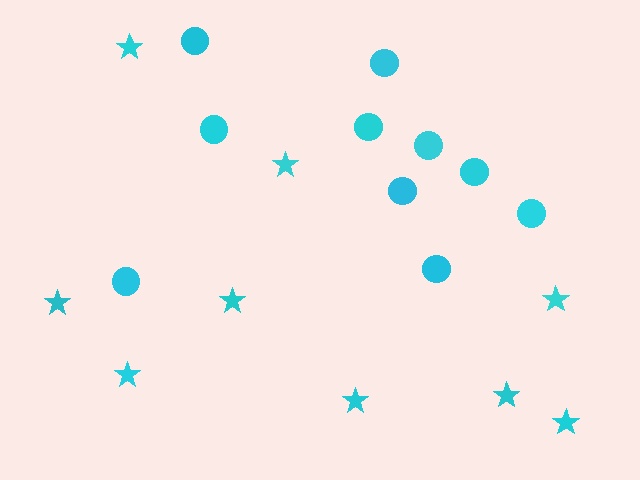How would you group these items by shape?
There are 2 groups: one group of stars (9) and one group of circles (10).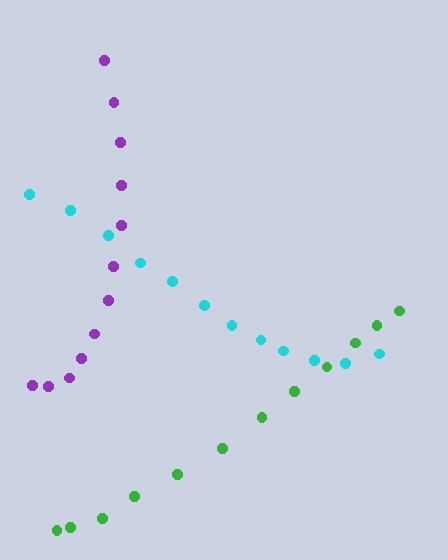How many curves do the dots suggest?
There are 3 distinct paths.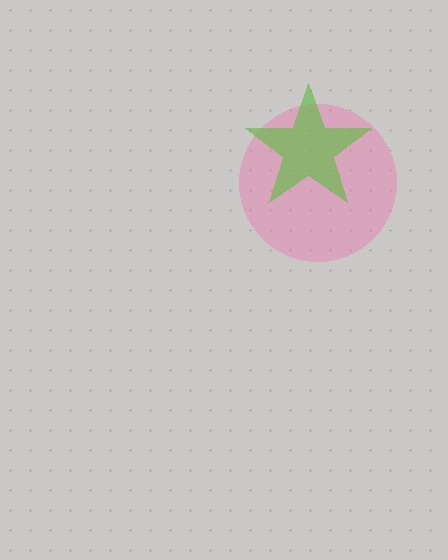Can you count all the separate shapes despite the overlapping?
Yes, there are 2 separate shapes.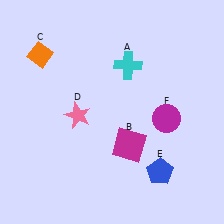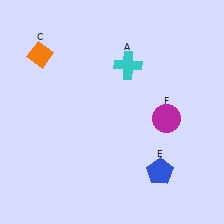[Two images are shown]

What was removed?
The magenta square (B), the pink star (D) were removed in Image 2.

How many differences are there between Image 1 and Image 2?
There are 2 differences between the two images.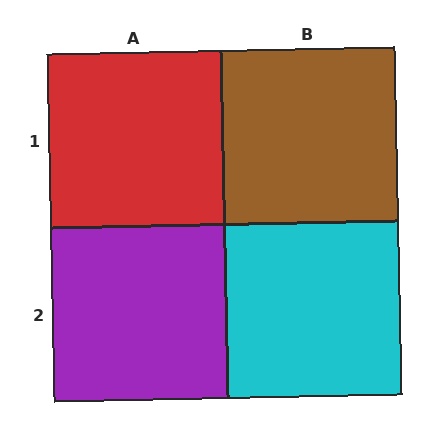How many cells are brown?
1 cell is brown.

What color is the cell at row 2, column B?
Cyan.